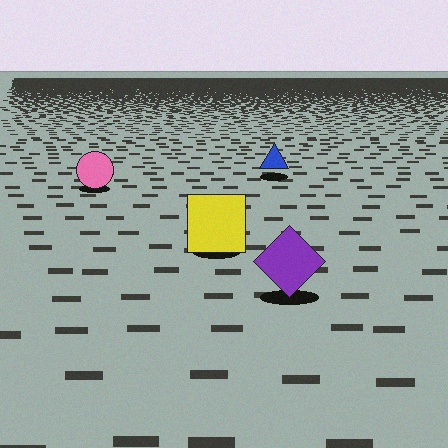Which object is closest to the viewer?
The purple diamond is closest. The texture marks near it are larger and more spread out.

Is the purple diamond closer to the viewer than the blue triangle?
Yes. The purple diamond is closer — you can tell from the texture gradient: the ground texture is coarser near it.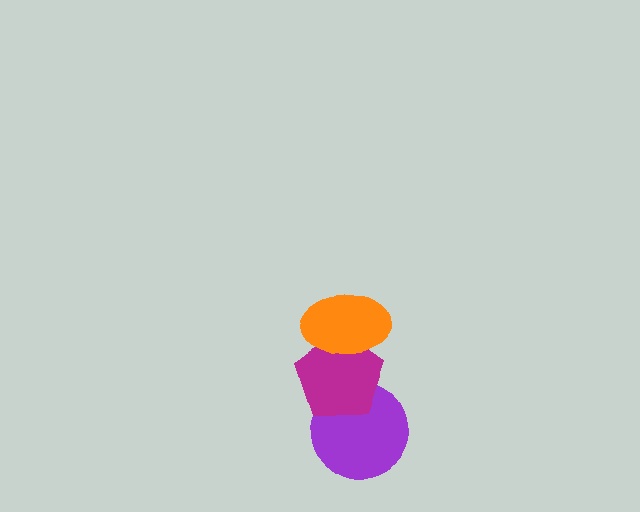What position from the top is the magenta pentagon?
The magenta pentagon is 2nd from the top.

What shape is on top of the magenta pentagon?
The orange ellipse is on top of the magenta pentagon.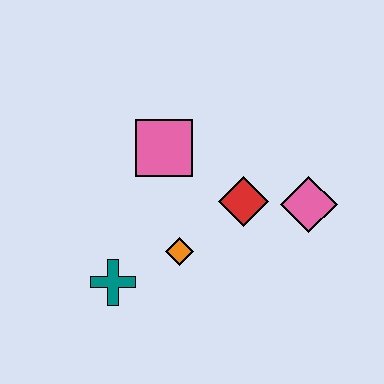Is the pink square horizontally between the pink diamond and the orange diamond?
No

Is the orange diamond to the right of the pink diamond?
No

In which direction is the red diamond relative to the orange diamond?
The red diamond is to the right of the orange diamond.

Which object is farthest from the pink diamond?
The teal cross is farthest from the pink diamond.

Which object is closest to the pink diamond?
The red diamond is closest to the pink diamond.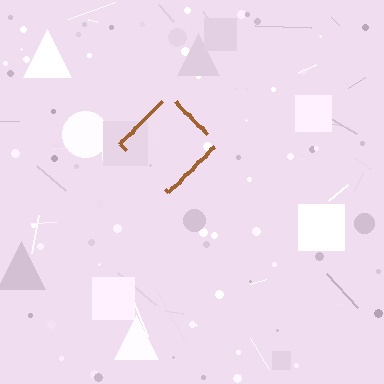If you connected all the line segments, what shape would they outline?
They would outline a diamond.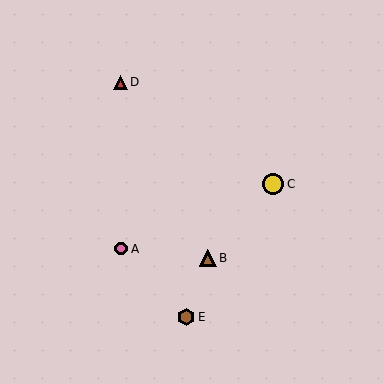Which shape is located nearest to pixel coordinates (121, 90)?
The red triangle (labeled D) at (120, 82) is nearest to that location.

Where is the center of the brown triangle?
The center of the brown triangle is at (208, 258).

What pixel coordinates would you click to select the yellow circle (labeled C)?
Click at (273, 184) to select the yellow circle C.